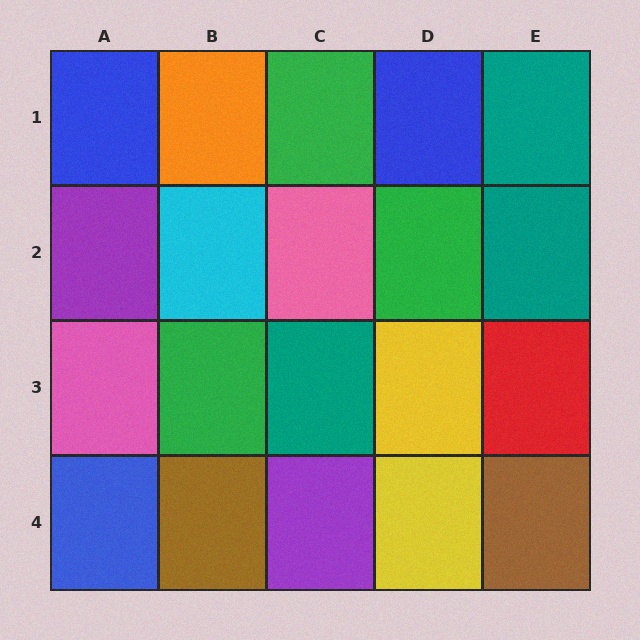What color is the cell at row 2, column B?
Cyan.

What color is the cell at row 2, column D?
Green.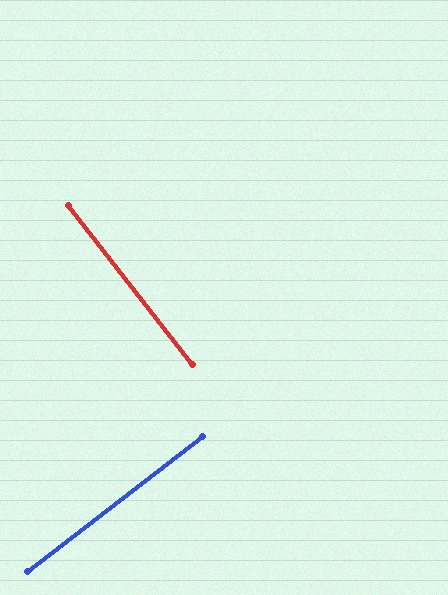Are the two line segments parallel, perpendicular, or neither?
Perpendicular — they meet at approximately 90°.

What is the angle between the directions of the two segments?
Approximately 90 degrees.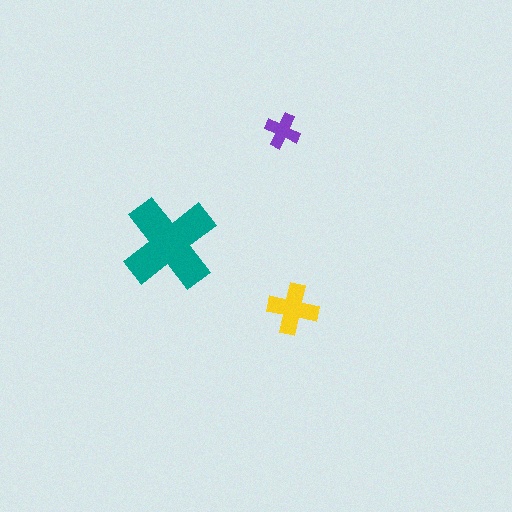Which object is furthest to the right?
The yellow cross is rightmost.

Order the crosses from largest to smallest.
the teal one, the yellow one, the purple one.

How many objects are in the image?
There are 3 objects in the image.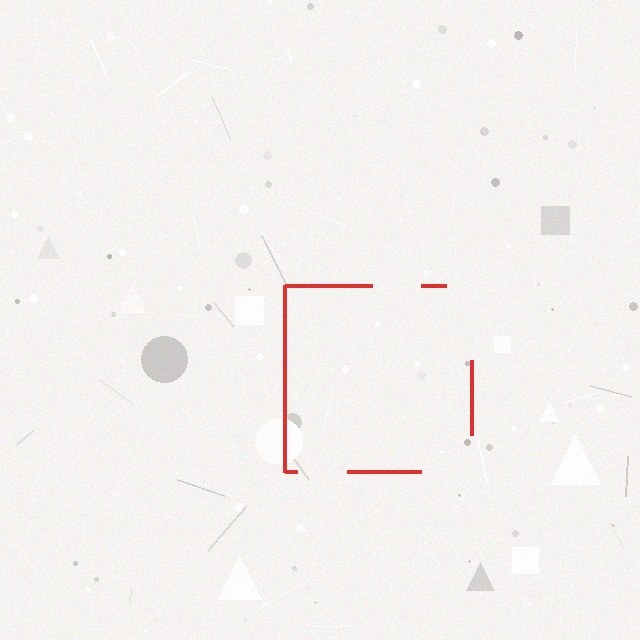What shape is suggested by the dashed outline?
The dashed outline suggests a square.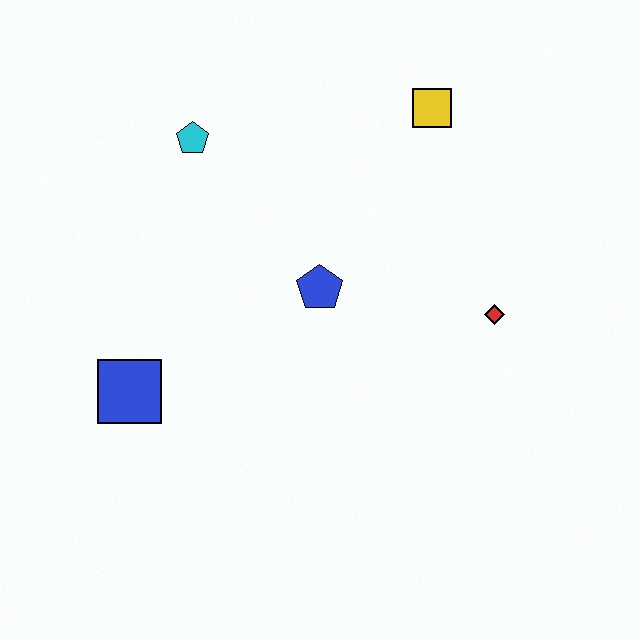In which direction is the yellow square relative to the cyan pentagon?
The yellow square is to the right of the cyan pentagon.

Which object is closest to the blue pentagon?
The red diamond is closest to the blue pentagon.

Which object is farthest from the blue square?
The yellow square is farthest from the blue square.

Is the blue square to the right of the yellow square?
No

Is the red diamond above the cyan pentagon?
No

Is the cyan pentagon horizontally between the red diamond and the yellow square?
No